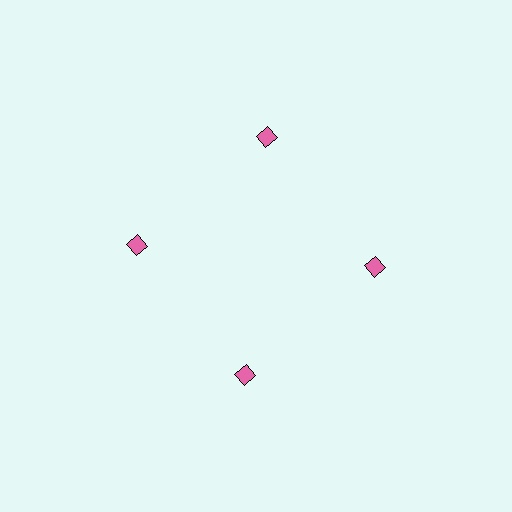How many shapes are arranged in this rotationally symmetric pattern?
There are 4 shapes, arranged in 4 groups of 1.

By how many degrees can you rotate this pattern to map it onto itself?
The pattern maps onto itself every 90 degrees of rotation.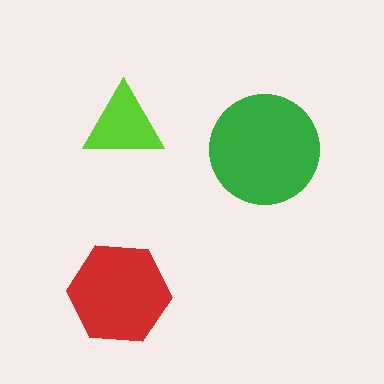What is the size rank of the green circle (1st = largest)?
1st.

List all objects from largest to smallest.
The green circle, the red hexagon, the lime triangle.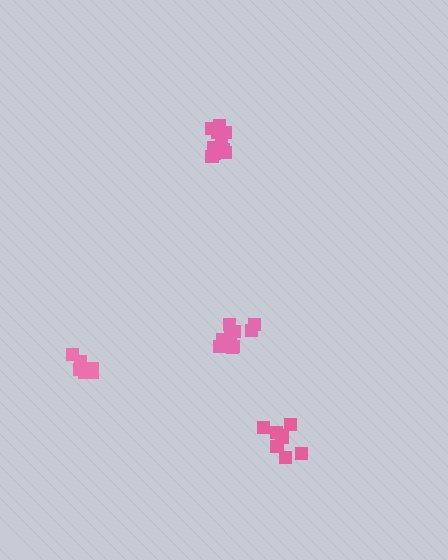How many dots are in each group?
Group 1: 7 dots, Group 2: 10 dots, Group 3: 9 dots, Group 4: 8 dots (34 total).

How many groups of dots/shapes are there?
There are 4 groups.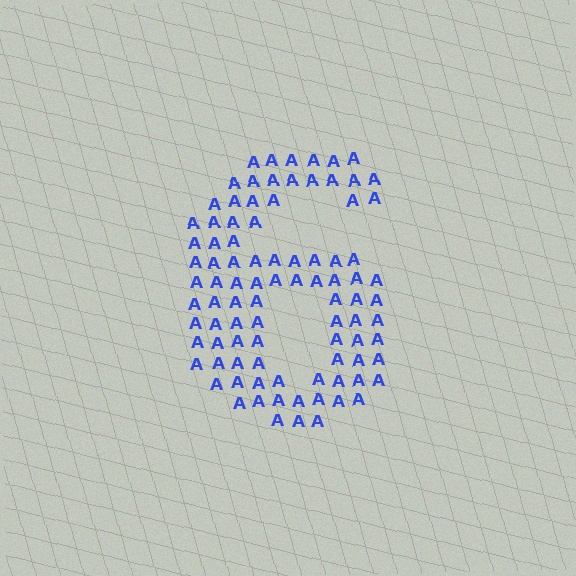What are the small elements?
The small elements are letter A's.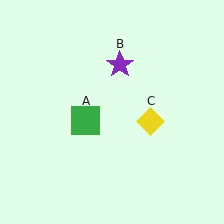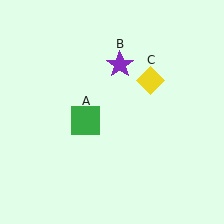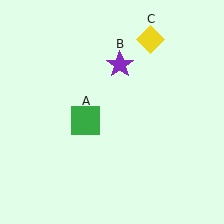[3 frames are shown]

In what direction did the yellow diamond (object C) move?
The yellow diamond (object C) moved up.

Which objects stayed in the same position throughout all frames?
Green square (object A) and purple star (object B) remained stationary.